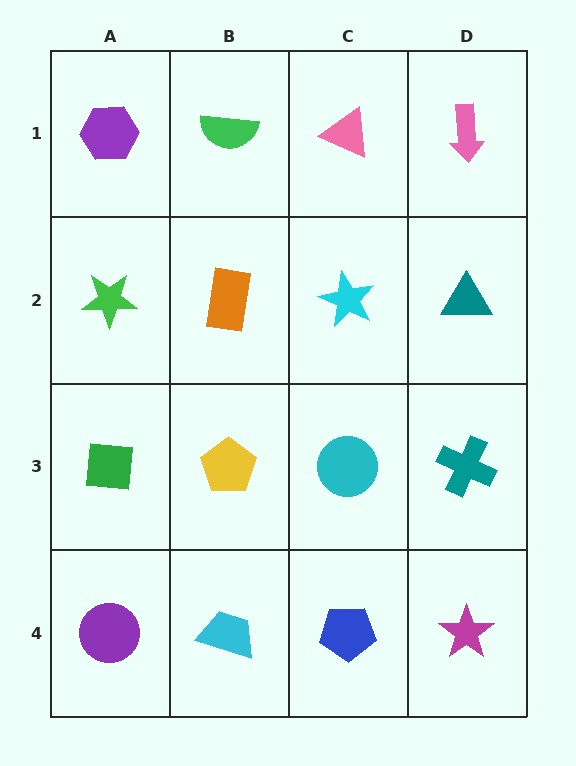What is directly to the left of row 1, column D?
A pink triangle.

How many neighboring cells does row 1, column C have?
3.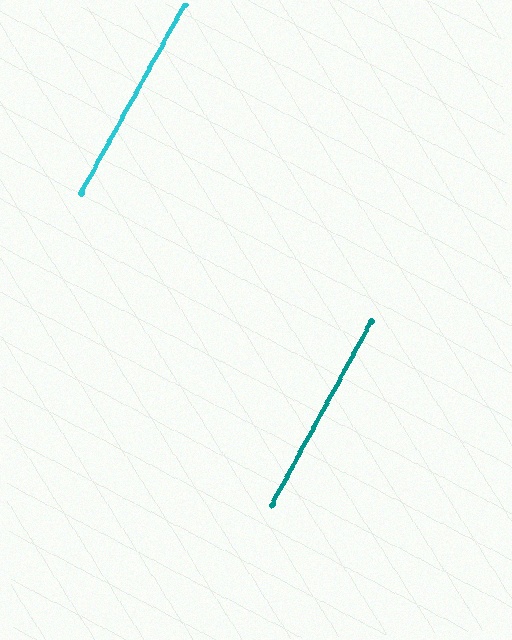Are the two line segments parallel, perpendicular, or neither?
Parallel — their directions differ by only 0.3°.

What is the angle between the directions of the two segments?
Approximately 0 degrees.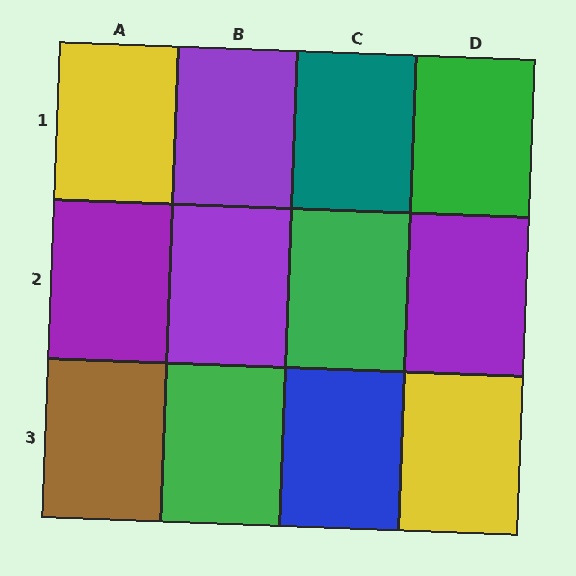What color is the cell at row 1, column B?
Purple.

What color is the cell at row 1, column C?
Teal.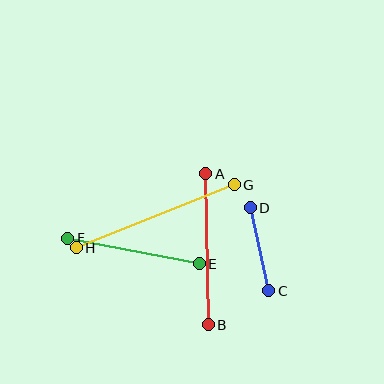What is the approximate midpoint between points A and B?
The midpoint is at approximately (207, 249) pixels.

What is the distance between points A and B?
The distance is approximately 151 pixels.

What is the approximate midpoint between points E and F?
The midpoint is at approximately (133, 251) pixels.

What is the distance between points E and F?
The distance is approximately 134 pixels.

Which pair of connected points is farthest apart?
Points G and H are farthest apart.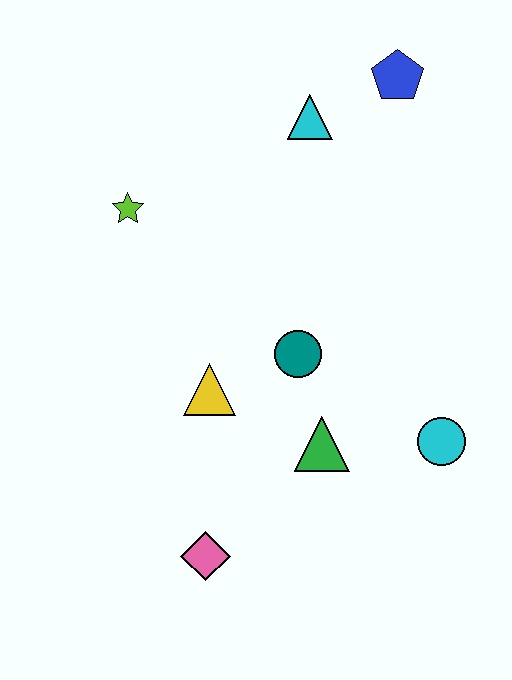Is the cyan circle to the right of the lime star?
Yes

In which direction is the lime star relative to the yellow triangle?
The lime star is above the yellow triangle.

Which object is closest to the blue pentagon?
The cyan triangle is closest to the blue pentagon.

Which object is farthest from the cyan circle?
The lime star is farthest from the cyan circle.